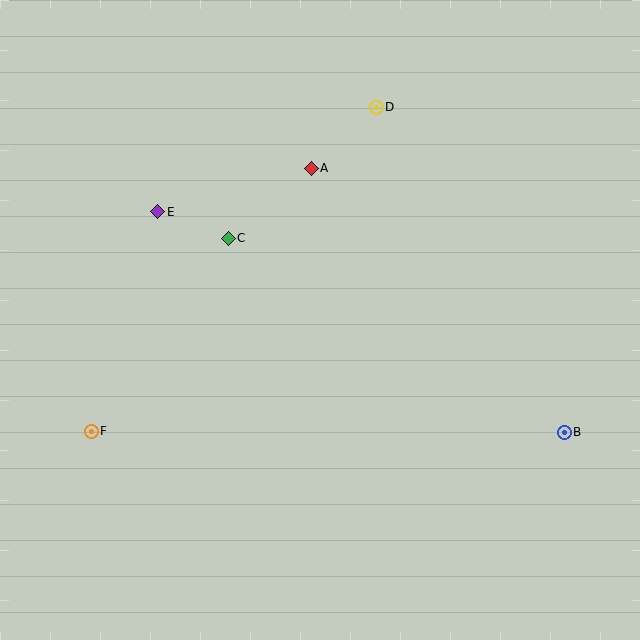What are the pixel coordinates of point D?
Point D is at (376, 107).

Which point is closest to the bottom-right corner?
Point B is closest to the bottom-right corner.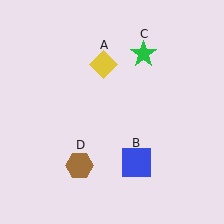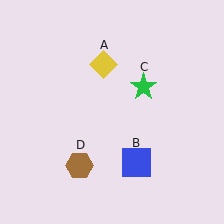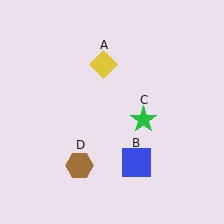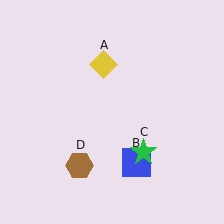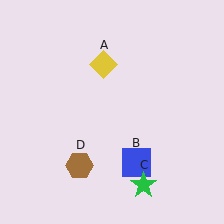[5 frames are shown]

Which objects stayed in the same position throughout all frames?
Yellow diamond (object A) and blue square (object B) and brown hexagon (object D) remained stationary.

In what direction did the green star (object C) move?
The green star (object C) moved down.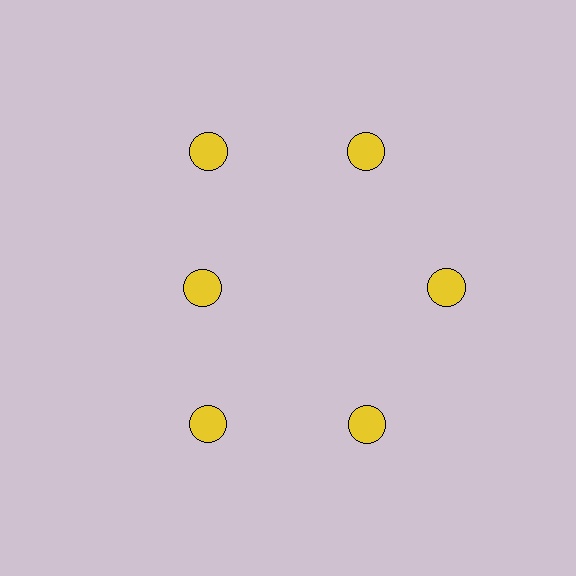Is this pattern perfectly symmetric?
No. The 6 yellow circles are arranged in a ring, but one element near the 9 o'clock position is pulled inward toward the center, breaking the 6-fold rotational symmetry.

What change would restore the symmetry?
The symmetry would be restored by moving it outward, back onto the ring so that all 6 circles sit at equal angles and equal distance from the center.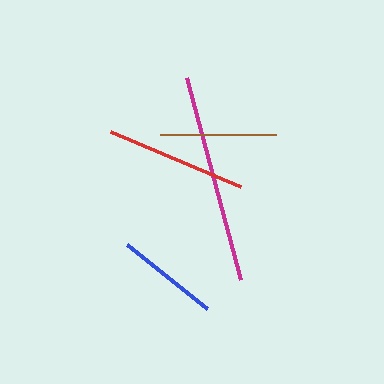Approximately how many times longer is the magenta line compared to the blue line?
The magenta line is approximately 2.0 times the length of the blue line.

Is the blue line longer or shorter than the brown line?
The brown line is longer than the blue line.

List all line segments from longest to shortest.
From longest to shortest: magenta, red, brown, blue.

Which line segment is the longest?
The magenta line is the longest at approximately 208 pixels.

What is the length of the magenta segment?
The magenta segment is approximately 208 pixels long.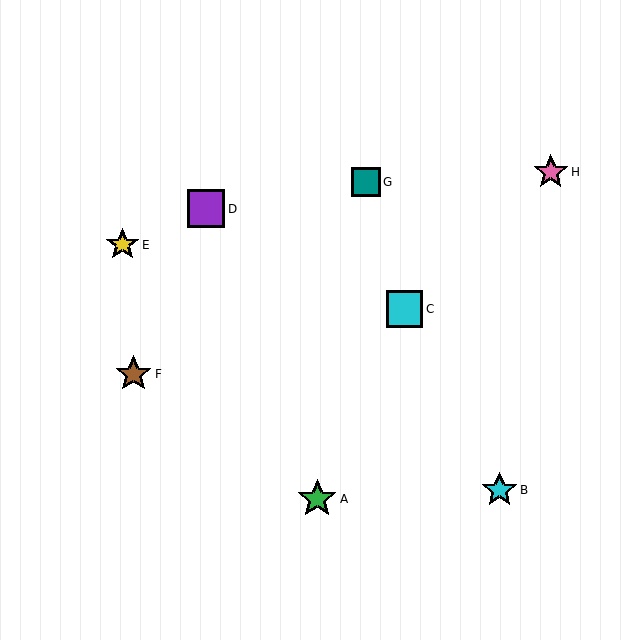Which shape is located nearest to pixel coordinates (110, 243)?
The yellow star (labeled E) at (123, 245) is nearest to that location.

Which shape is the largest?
The green star (labeled A) is the largest.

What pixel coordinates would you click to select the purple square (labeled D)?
Click at (206, 209) to select the purple square D.